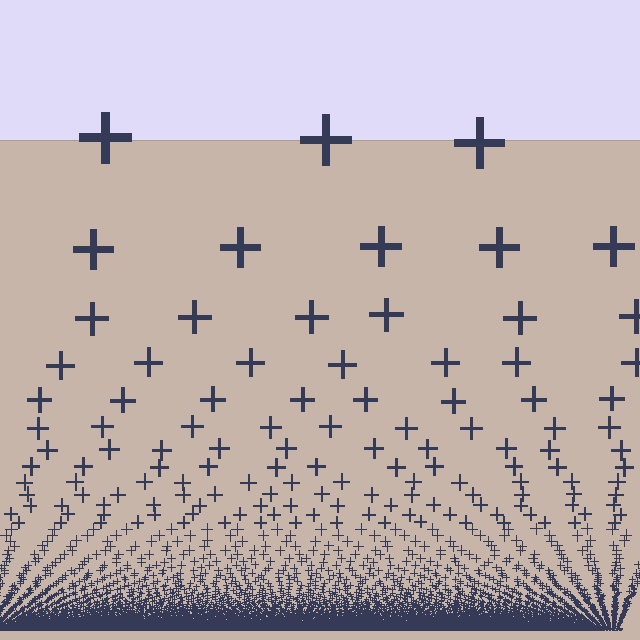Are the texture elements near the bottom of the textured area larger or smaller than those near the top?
Smaller. The gradient is inverted — elements near the bottom are smaller and denser.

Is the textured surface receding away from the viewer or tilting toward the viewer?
The surface appears to tilt toward the viewer. Texture elements get larger and sparser toward the top.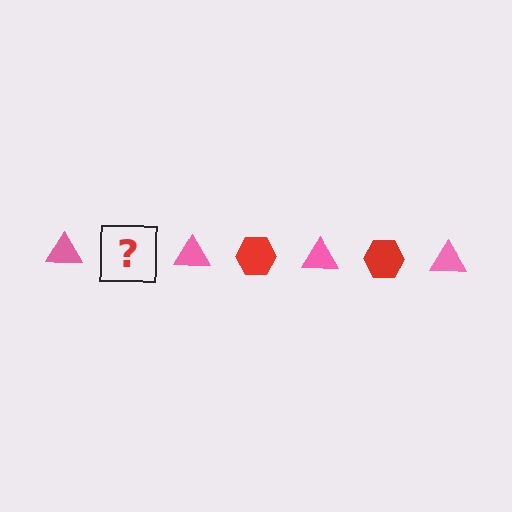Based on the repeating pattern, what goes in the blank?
The blank should be a red hexagon.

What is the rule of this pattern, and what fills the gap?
The rule is that the pattern alternates between pink triangle and red hexagon. The gap should be filled with a red hexagon.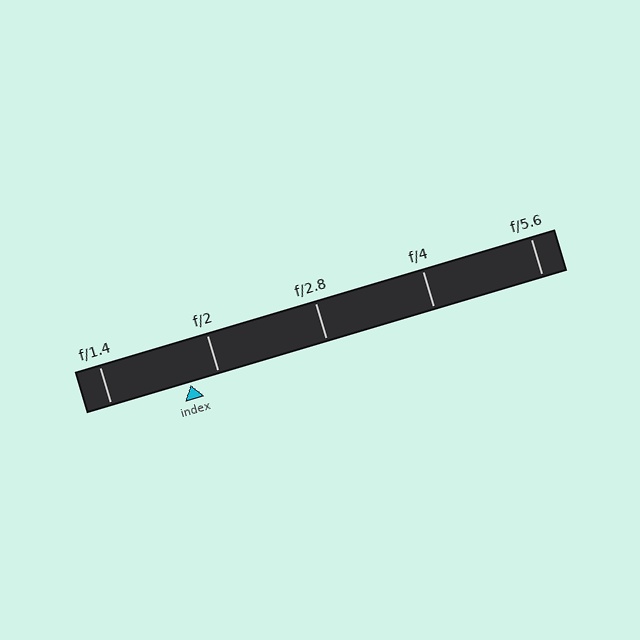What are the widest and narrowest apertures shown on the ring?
The widest aperture shown is f/1.4 and the narrowest is f/5.6.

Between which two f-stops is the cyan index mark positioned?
The index mark is between f/1.4 and f/2.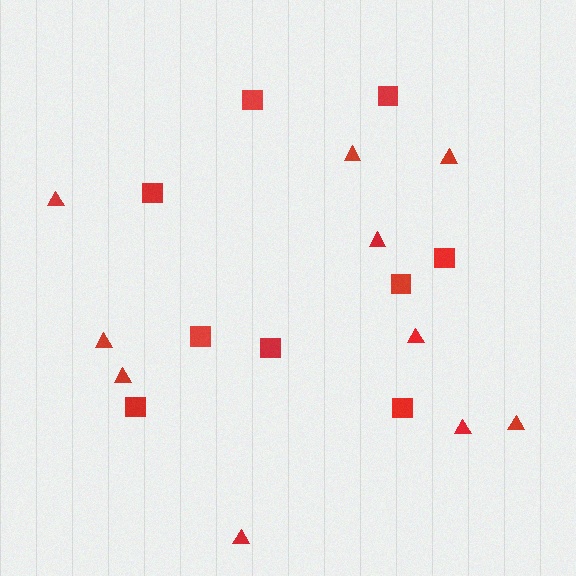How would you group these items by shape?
There are 2 groups: one group of triangles (10) and one group of squares (9).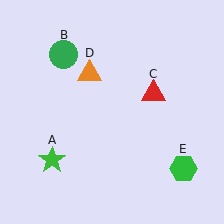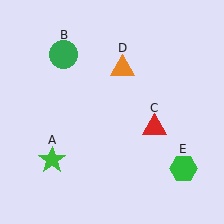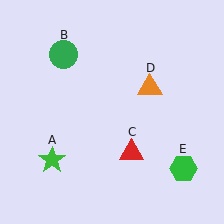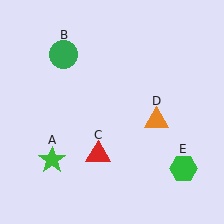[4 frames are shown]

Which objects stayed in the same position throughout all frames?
Green star (object A) and green circle (object B) and green hexagon (object E) remained stationary.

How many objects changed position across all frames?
2 objects changed position: red triangle (object C), orange triangle (object D).